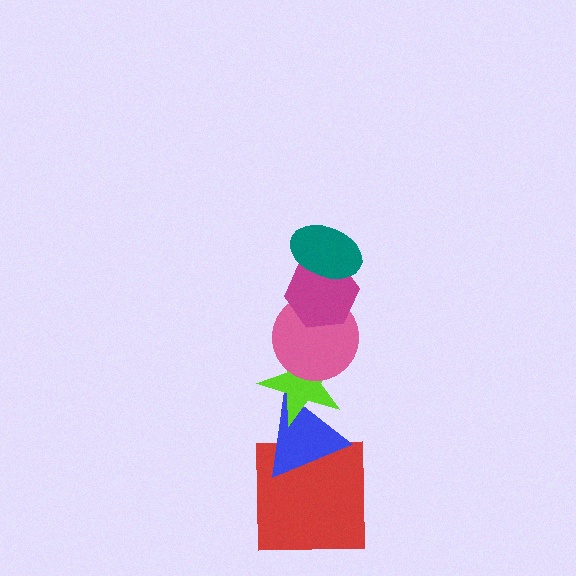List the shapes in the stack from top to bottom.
From top to bottom: the teal ellipse, the magenta hexagon, the pink circle, the lime star, the blue triangle, the red square.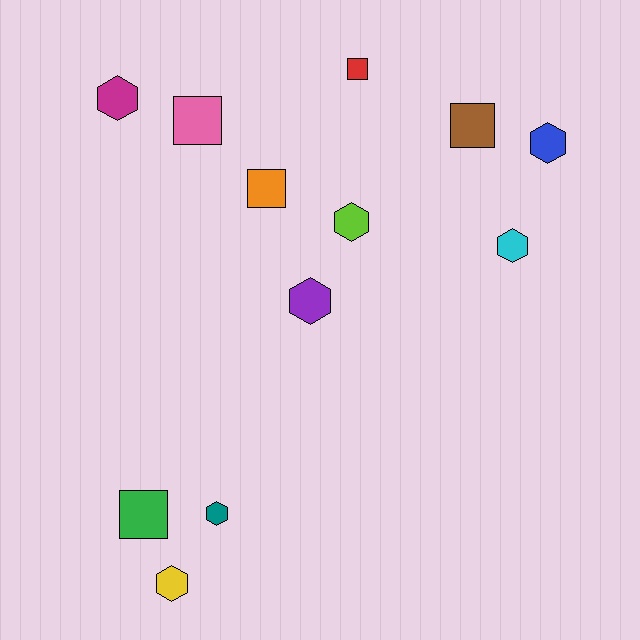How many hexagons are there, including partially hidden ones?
There are 7 hexagons.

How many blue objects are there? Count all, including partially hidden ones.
There is 1 blue object.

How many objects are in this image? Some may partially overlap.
There are 12 objects.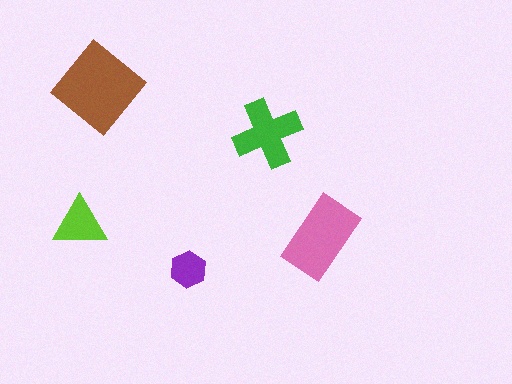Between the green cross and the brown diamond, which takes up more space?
The brown diamond.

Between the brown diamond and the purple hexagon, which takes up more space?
The brown diamond.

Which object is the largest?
The brown diamond.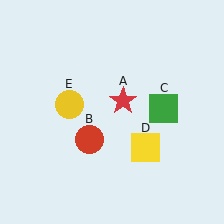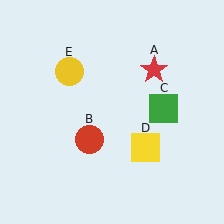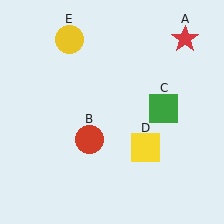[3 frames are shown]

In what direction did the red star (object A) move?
The red star (object A) moved up and to the right.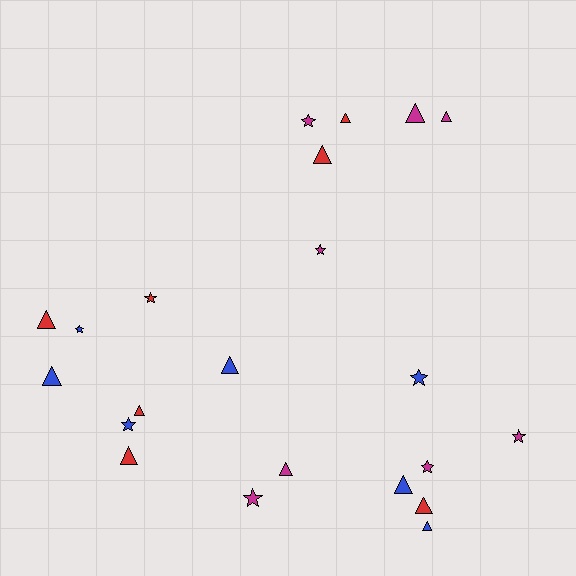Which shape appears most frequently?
Triangle, with 13 objects.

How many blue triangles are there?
There are 4 blue triangles.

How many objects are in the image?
There are 22 objects.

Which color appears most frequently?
Magenta, with 8 objects.